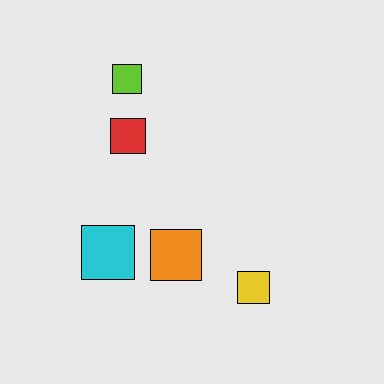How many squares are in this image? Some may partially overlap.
There are 5 squares.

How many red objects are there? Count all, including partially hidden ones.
There is 1 red object.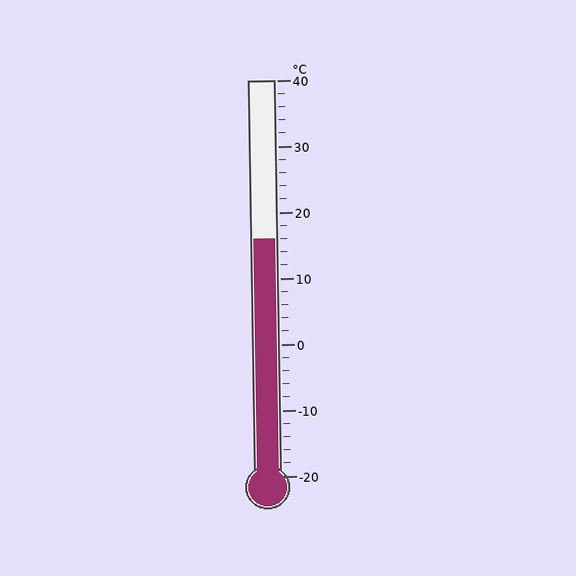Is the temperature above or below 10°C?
The temperature is above 10°C.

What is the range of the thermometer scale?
The thermometer scale ranges from -20°C to 40°C.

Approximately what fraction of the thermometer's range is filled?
The thermometer is filled to approximately 60% of its range.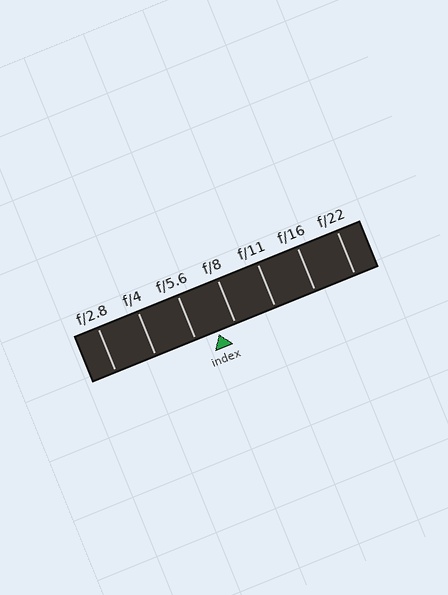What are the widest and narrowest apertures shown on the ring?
The widest aperture shown is f/2.8 and the narrowest is f/22.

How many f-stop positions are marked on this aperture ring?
There are 7 f-stop positions marked.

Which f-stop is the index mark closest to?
The index mark is closest to f/8.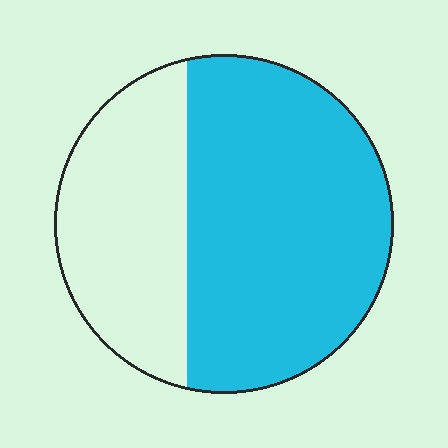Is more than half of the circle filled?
Yes.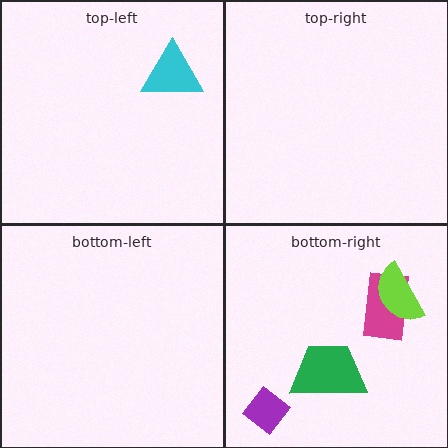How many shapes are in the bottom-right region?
4.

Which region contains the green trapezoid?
The bottom-right region.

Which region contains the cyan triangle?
The top-left region.